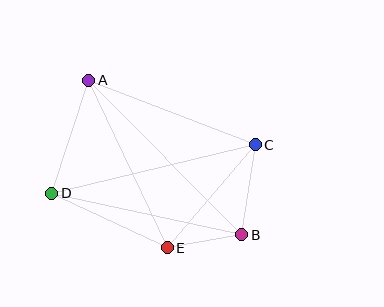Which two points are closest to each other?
Points B and E are closest to each other.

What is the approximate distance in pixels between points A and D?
The distance between A and D is approximately 119 pixels.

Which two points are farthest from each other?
Points A and B are farthest from each other.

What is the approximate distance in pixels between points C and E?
The distance between C and E is approximately 136 pixels.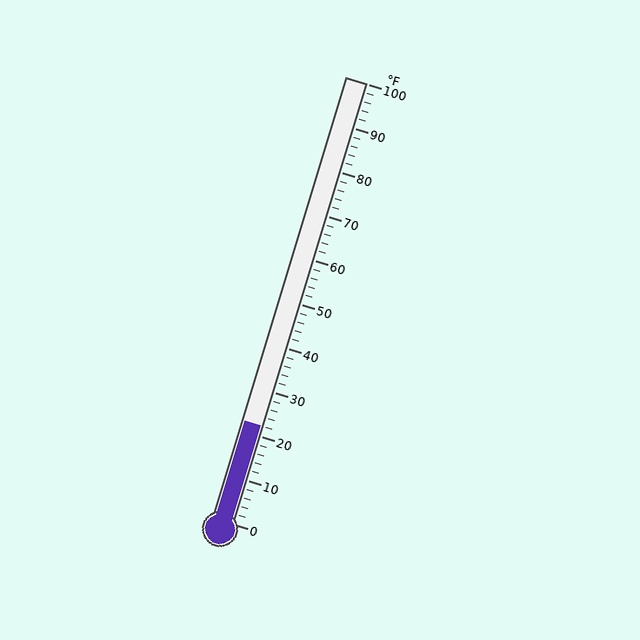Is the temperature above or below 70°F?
The temperature is below 70°F.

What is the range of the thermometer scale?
The thermometer scale ranges from 0°F to 100°F.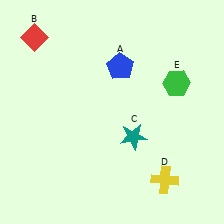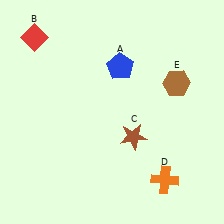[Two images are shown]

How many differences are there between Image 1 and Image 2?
There are 3 differences between the two images.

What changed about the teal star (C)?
In Image 1, C is teal. In Image 2, it changed to brown.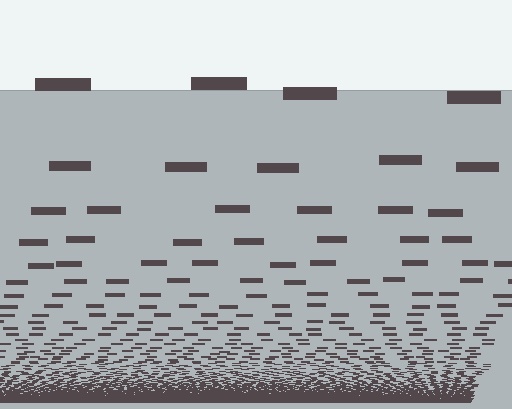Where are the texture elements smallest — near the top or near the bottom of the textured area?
Near the bottom.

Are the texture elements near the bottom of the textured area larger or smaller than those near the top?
Smaller. The gradient is inverted — elements near the bottom are smaller and denser.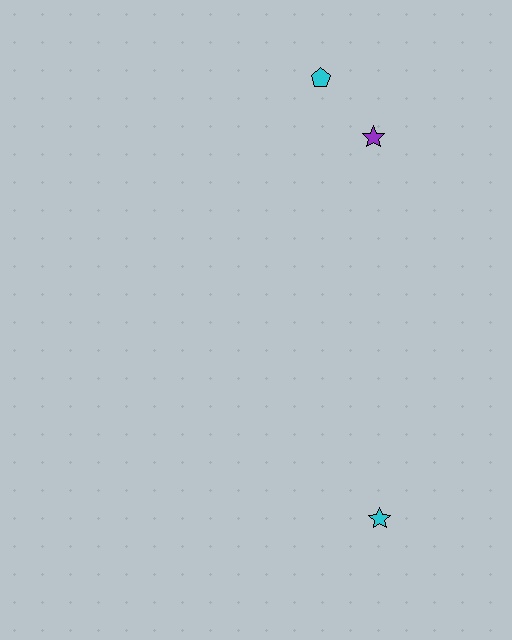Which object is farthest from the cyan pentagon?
The cyan star is farthest from the cyan pentagon.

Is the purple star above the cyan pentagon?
No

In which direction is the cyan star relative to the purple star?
The cyan star is below the purple star.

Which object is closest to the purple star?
The cyan pentagon is closest to the purple star.